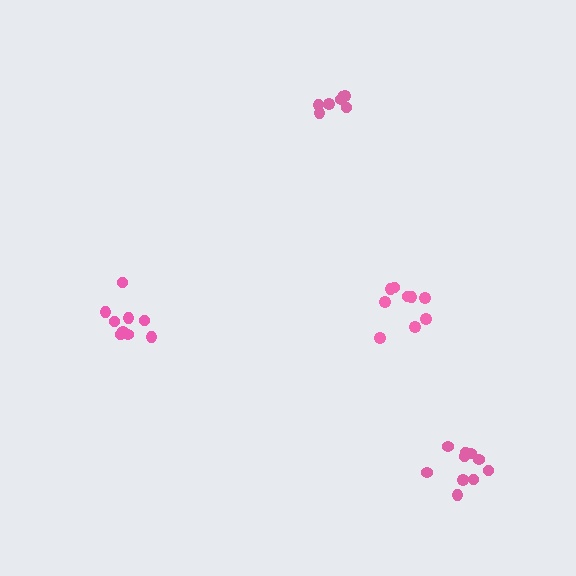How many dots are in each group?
Group 1: 9 dots, Group 2: 7 dots, Group 3: 10 dots, Group 4: 9 dots (35 total).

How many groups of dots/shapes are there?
There are 4 groups.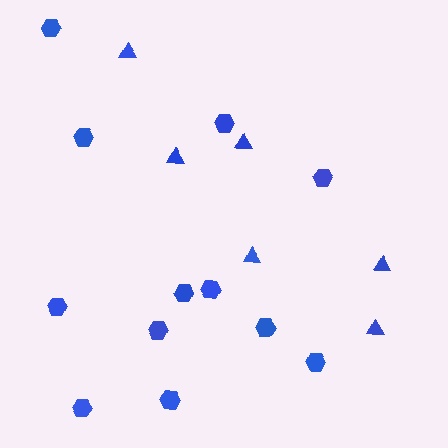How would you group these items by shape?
There are 2 groups: one group of hexagons (12) and one group of triangles (6).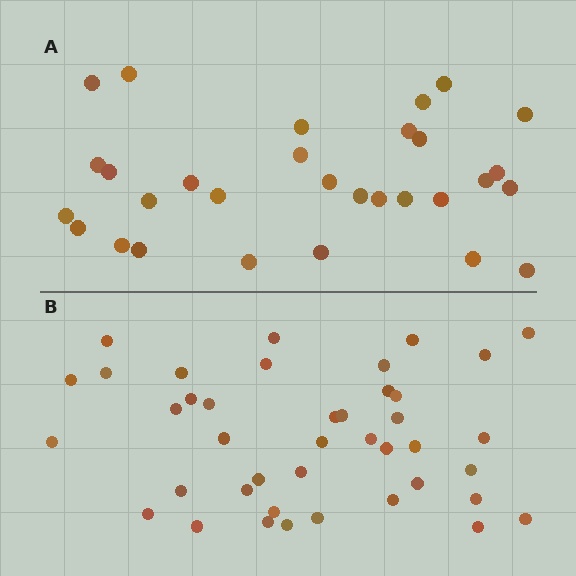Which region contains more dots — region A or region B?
Region B (the bottom region) has more dots.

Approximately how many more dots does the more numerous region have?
Region B has roughly 12 or so more dots than region A.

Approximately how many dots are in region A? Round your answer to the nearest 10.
About 30 dots.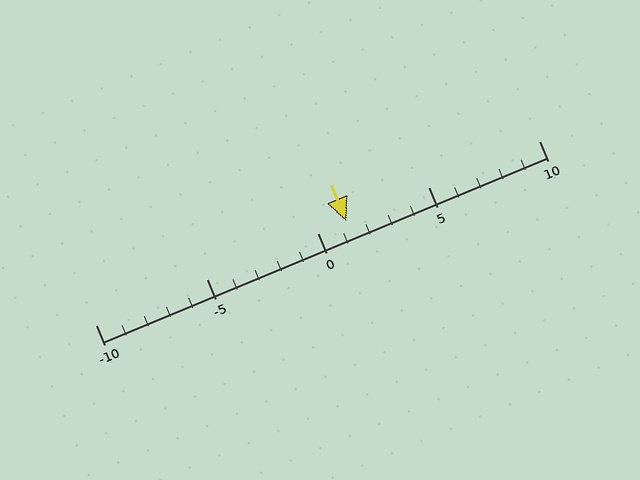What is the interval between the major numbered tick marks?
The major tick marks are spaced 5 units apart.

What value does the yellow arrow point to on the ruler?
The yellow arrow points to approximately 1.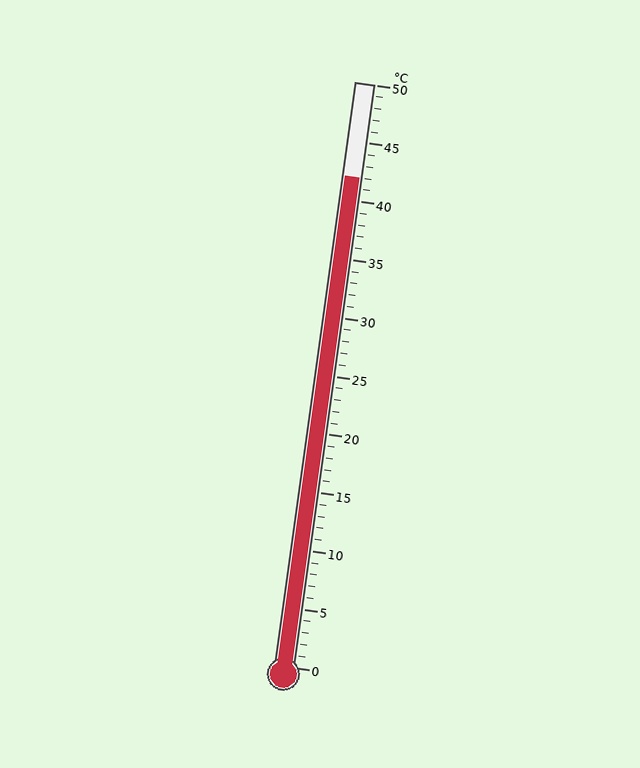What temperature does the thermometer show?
The thermometer shows approximately 42°C.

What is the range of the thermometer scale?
The thermometer scale ranges from 0°C to 50°C.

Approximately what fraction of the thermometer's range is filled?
The thermometer is filled to approximately 85% of its range.